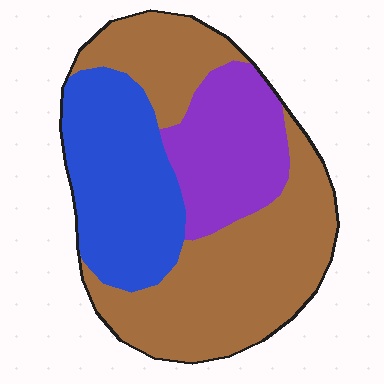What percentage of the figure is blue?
Blue takes up about one quarter (1/4) of the figure.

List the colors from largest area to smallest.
From largest to smallest: brown, blue, purple.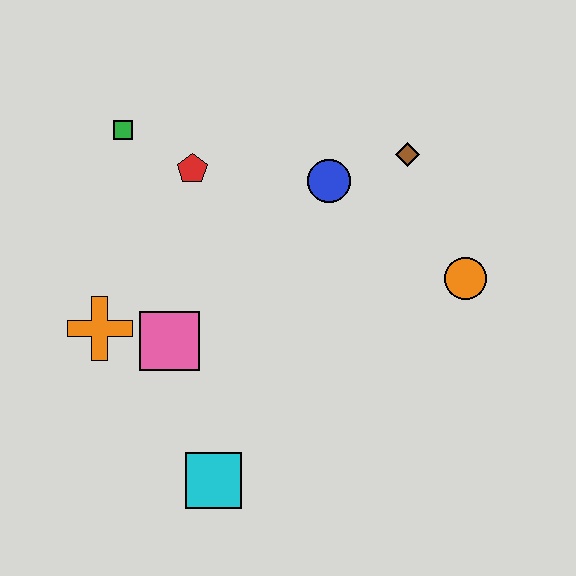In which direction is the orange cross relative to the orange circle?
The orange cross is to the left of the orange circle.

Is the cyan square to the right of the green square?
Yes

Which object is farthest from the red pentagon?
The cyan square is farthest from the red pentagon.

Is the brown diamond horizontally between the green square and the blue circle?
No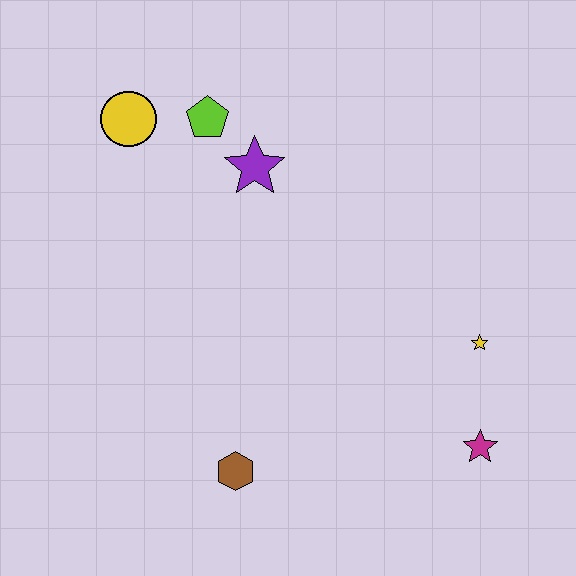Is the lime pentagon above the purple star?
Yes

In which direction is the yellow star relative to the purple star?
The yellow star is to the right of the purple star.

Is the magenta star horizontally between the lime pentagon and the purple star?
No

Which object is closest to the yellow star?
The magenta star is closest to the yellow star.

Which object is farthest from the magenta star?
The yellow circle is farthest from the magenta star.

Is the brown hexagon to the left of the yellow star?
Yes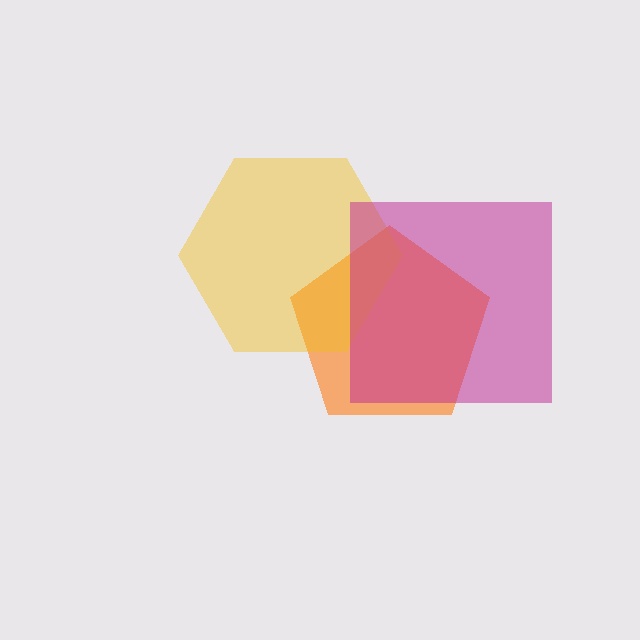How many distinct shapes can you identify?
There are 3 distinct shapes: an orange pentagon, a yellow hexagon, a magenta square.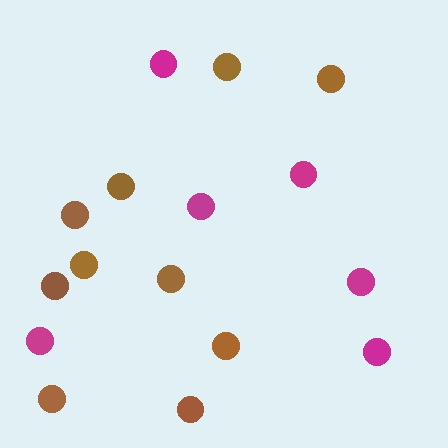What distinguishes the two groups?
There are 2 groups: one group of magenta circles (6) and one group of brown circles (10).